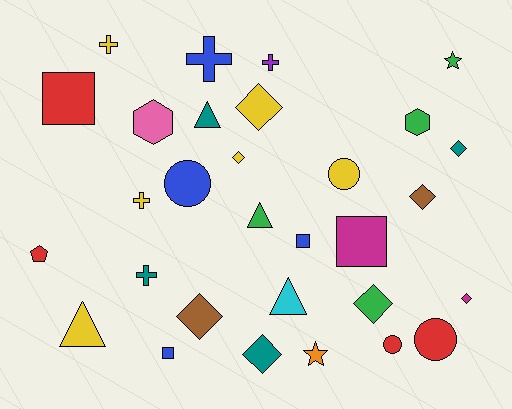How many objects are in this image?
There are 30 objects.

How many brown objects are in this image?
There are 2 brown objects.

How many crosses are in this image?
There are 5 crosses.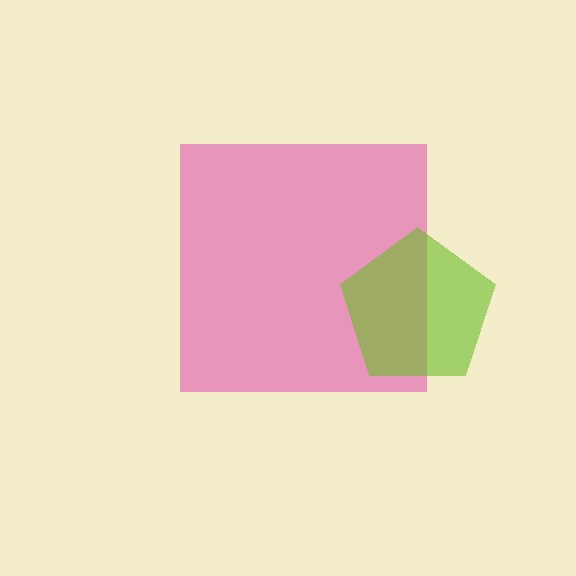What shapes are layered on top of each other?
The layered shapes are: a pink square, a lime pentagon.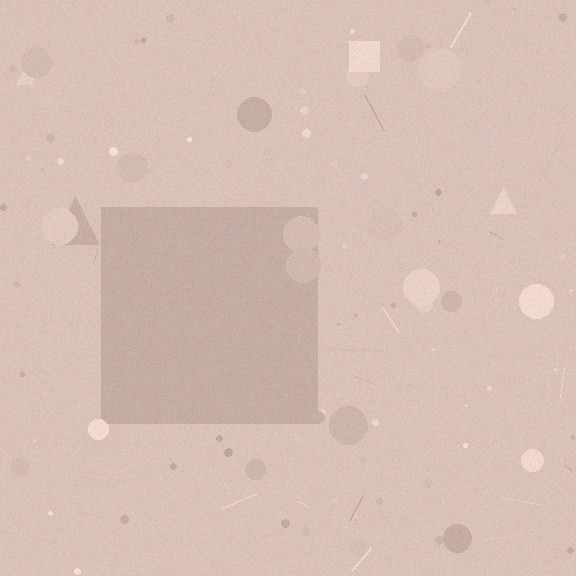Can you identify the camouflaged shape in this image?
The camouflaged shape is a square.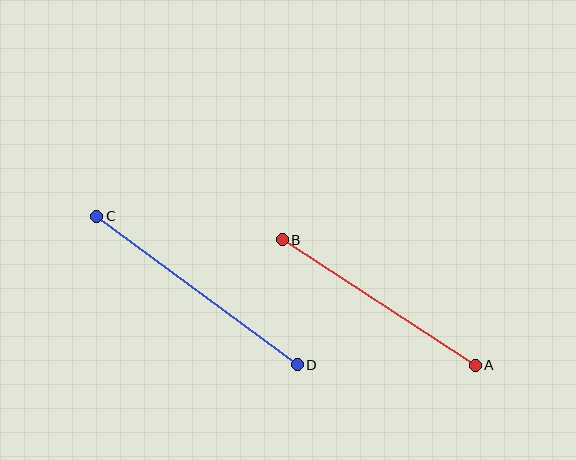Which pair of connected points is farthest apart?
Points C and D are farthest apart.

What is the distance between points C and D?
The distance is approximately 249 pixels.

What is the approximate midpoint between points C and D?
The midpoint is at approximately (197, 290) pixels.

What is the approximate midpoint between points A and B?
The midpoint is at approximately (379, 302) pixels.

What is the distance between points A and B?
The distance is approximately 230 pixels.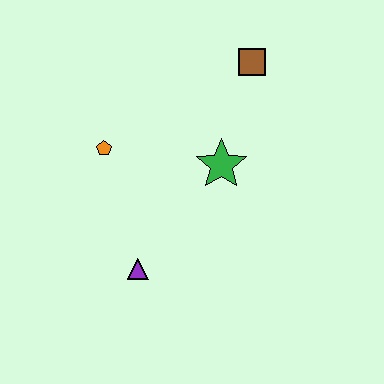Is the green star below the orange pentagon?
Yes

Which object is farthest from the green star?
The purple triangle is farthest from the green star.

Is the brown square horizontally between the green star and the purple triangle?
No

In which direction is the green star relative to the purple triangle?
The green star is above the purple triangle.